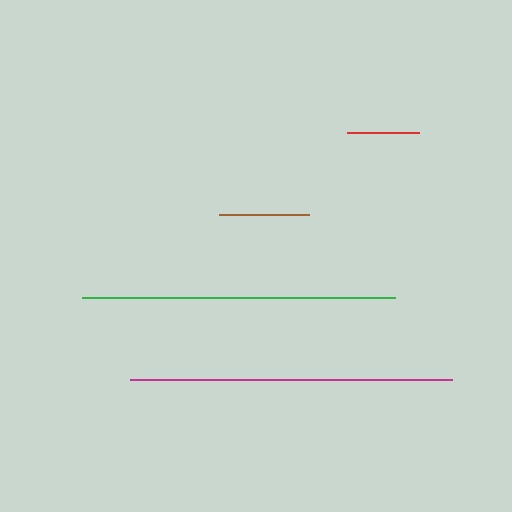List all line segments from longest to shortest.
From longest to shortest: magenta, green, brown, red.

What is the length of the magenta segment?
The magenta segment is approximately 321 pixels long.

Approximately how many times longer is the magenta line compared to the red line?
The magenta line is approximately 4.5 times the length of the red line.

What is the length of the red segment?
The red segment is approximately 72 pixels long.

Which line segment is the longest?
The magenta line is the longest at approximately 321 pixels.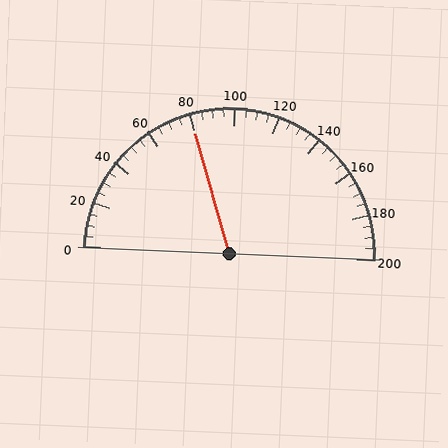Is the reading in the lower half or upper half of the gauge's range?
The reading is in the lower half of the range (0 to 200).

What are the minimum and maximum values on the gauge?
The gauge ranges from 0 to 200.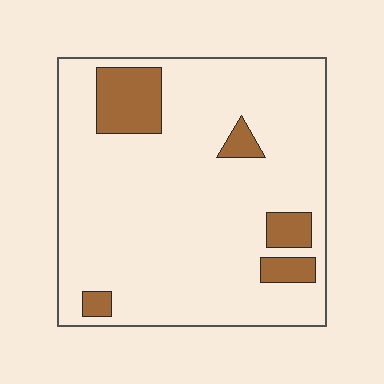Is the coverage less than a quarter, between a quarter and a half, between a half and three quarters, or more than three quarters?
Less than a quarter.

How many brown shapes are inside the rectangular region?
5.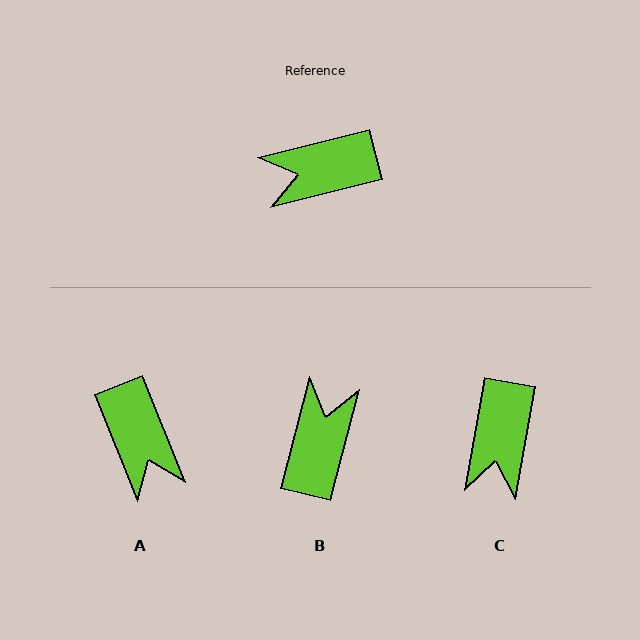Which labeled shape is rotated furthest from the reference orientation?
B, about 118 degrees away.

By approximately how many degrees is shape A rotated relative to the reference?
Approximately 97 degrees counter-clockwise.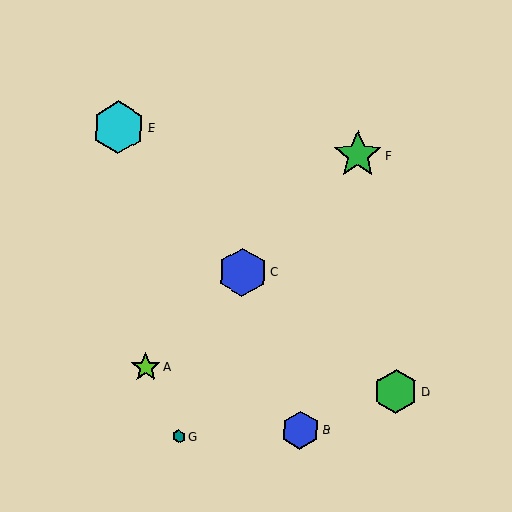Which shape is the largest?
The cyan hexagon (labeled E) is the largest.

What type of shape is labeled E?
Shape E is a cyan hexagon.